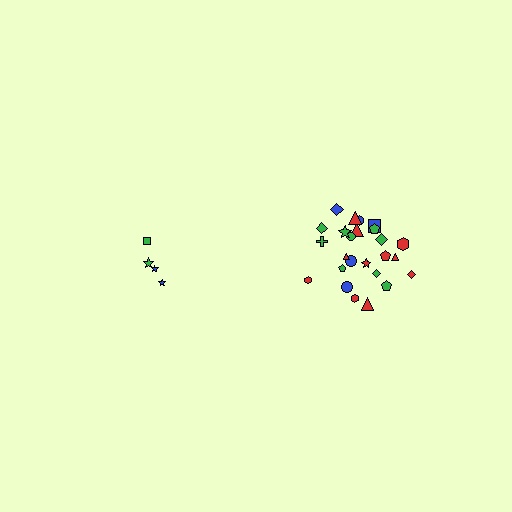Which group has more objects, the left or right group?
The right group.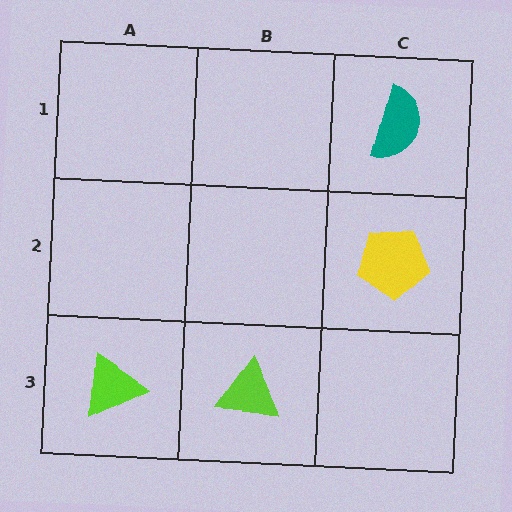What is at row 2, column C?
A yellow pentagon.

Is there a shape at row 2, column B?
No, that cell is empty.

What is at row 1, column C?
A teal semicircle.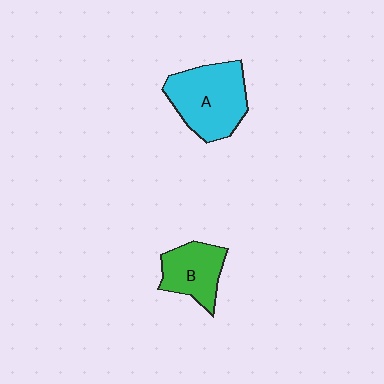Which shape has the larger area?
Shape A (cyan).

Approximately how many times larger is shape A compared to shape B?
Approximately 1.5 times.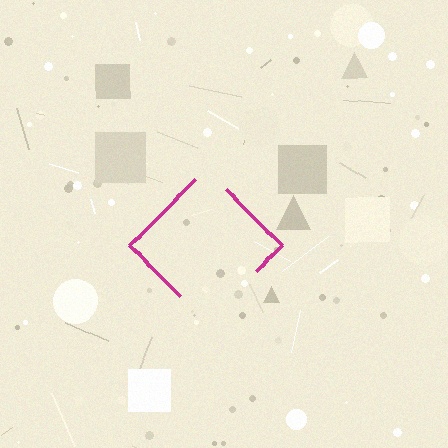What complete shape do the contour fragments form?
The contour fragments form a diamond.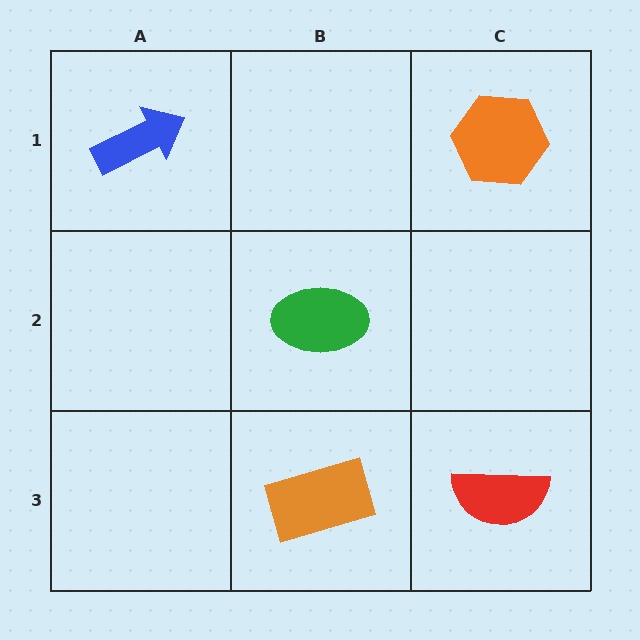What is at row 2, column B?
A green ellipse.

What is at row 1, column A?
A blue arrow.